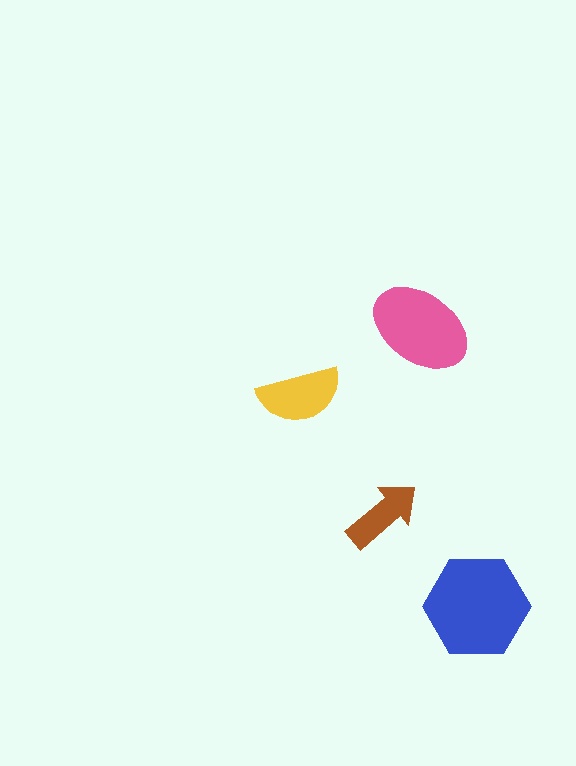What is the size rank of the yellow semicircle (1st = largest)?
3rd.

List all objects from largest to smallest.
The blue hexagon, the pink ellipse, the yellow semicircle, the brown arrow.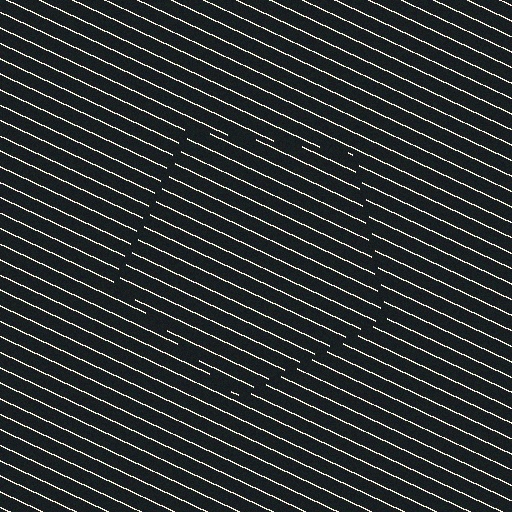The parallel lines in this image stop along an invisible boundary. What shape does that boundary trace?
An illusory pentagon. The interior of the shape contains the same grating, shifted by half a period — the contour is defined by the phase discontinuity where line-ends from the inner and outer gratings abut.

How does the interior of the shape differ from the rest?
The interior of the shape contains the same grating, shifted by half a period — the contour is defined by the phase discontinuity where line-ends from the inner and outer gratings abut.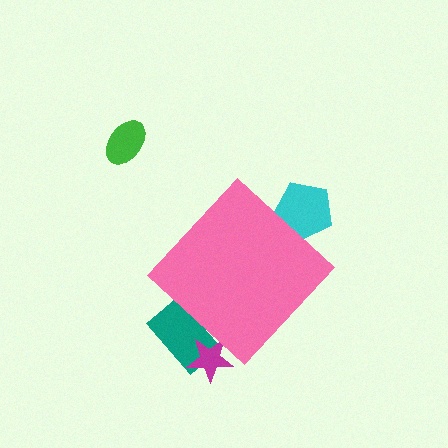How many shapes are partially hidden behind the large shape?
3 shapes are partially hidden.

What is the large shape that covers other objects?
A pink diamond.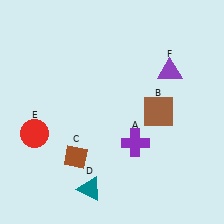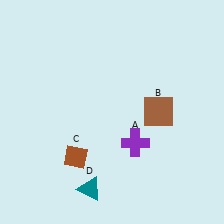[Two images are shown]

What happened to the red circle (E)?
The red circle (E) was removed in Image 2. It was in the bottom-left area of Image 1.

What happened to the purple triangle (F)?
The purple triangle (F) was removed in Image 2. It was in the top-right area of Image 1.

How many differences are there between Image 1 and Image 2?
There are 2 differences between the two images.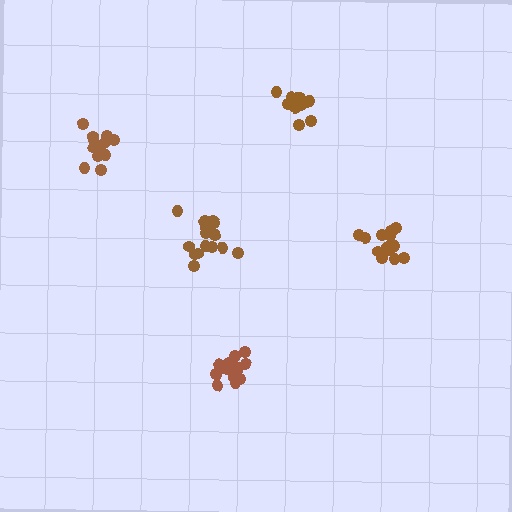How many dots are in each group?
Group 1: 18 dots, Group 2: 12 dots, Group 3: 18 dots, Group 4: 14 dots, Group 5: 15 dots (77 total).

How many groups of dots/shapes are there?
There are 5 groups.